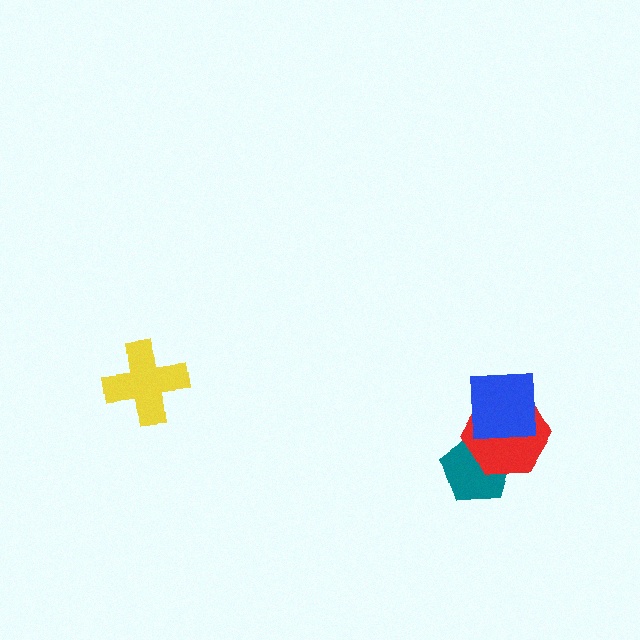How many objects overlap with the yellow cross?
0 objects overlap with the yellow cross.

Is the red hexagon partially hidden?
Yes, it is partially covered by another shape.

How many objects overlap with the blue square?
1 object overlaps with the blue square.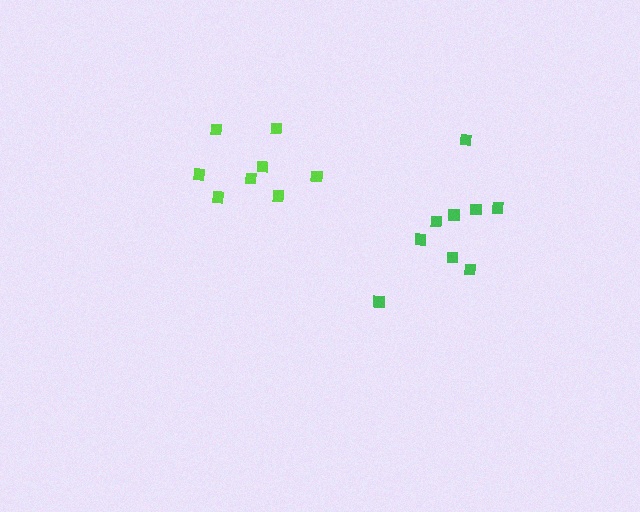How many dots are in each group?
Group 1: 9 dots, Group 2: 8 dots (17 total).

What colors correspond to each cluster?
The clusters are colored: green, lime.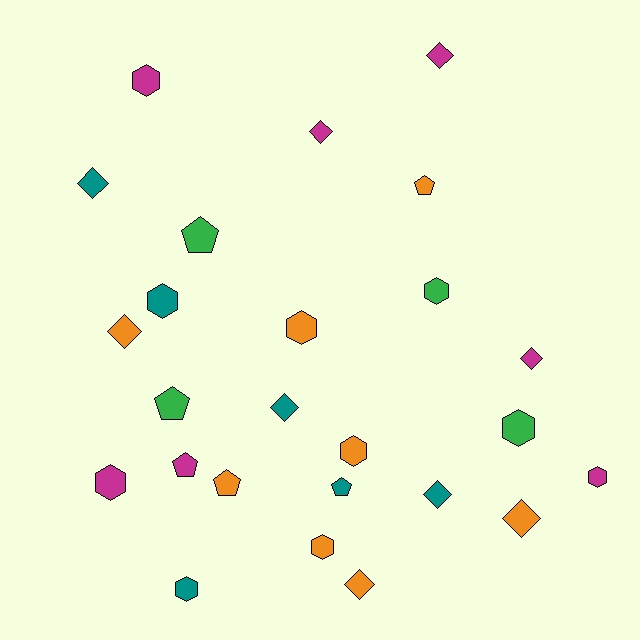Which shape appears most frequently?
Hexagon, with 10 objects.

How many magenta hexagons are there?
There are 3 magenta hexagons.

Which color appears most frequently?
Orange, with 8 objects.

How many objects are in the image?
There are 25 objects.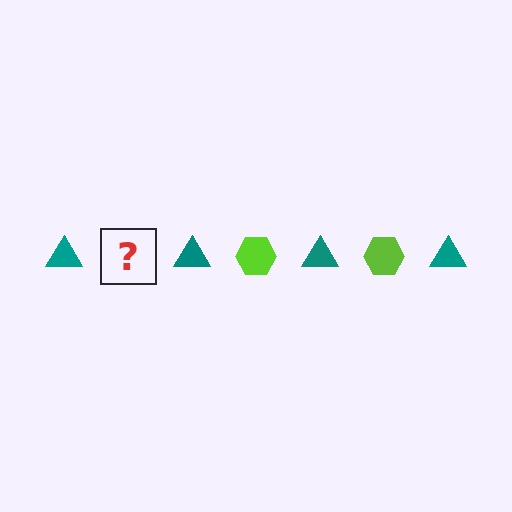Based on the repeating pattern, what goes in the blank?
The blank should be a lime hexagon.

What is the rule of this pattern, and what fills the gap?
The rule is that the pattern alternates between teal triangle and lime hexagon. The gap should be filled with a lime hexagon.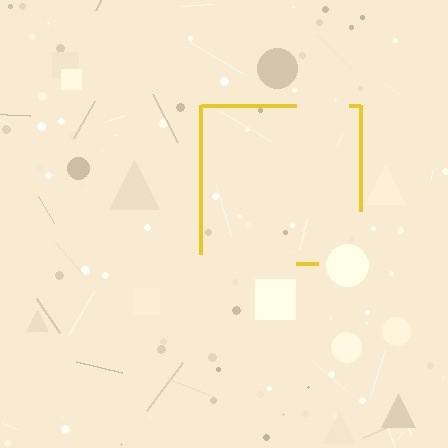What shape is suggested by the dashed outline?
The dashed outline suggests a square.